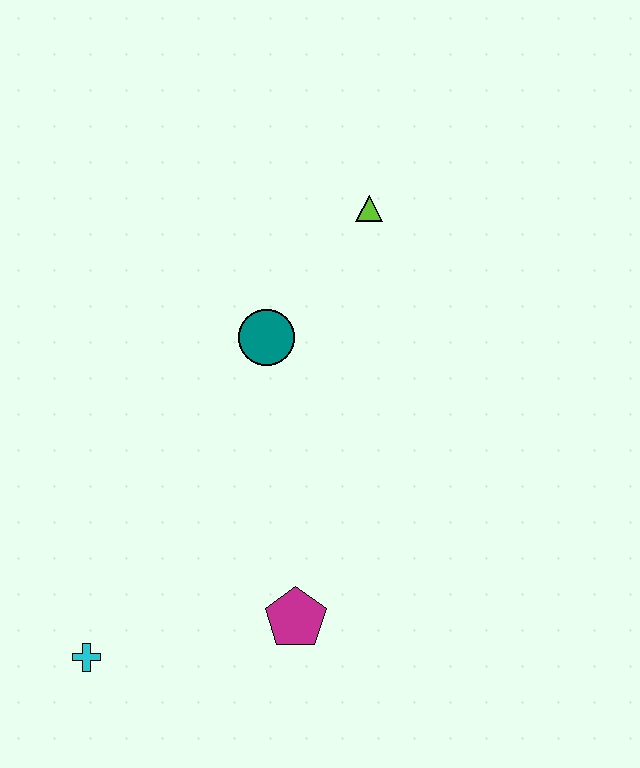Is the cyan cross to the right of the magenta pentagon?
No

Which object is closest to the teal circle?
The lime triangle is closest to the teal circle.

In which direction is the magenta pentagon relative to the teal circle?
The magenta pentagon is below the teal circle.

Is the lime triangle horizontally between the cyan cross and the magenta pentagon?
No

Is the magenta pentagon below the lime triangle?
Yes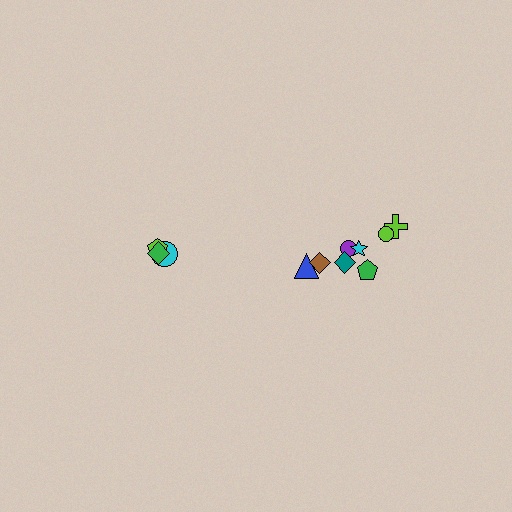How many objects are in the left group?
There are 3 objects.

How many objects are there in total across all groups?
There are 11 objects.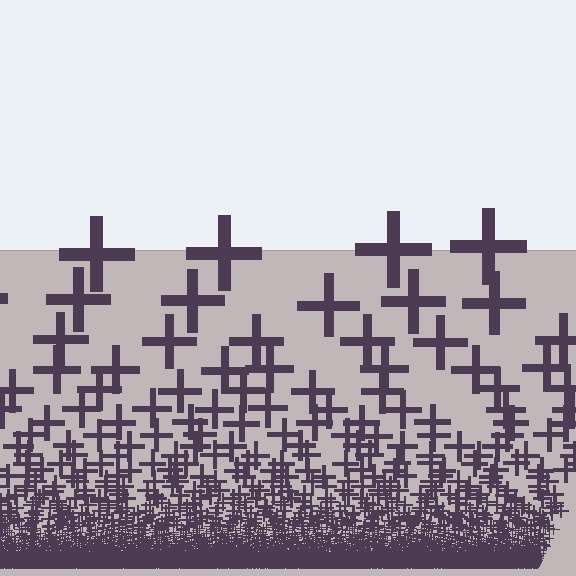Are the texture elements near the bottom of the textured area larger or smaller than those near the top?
Smaller. The gradient is inverted — elements near the bottom are smaller and denser.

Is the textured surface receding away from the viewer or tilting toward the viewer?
The surface appears to tilt toward the viewer. Texture elements get larger and sparser toward the top.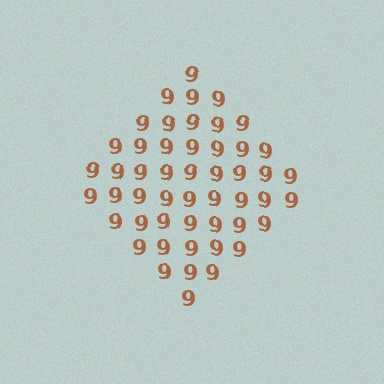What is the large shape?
The large shape is a diamond.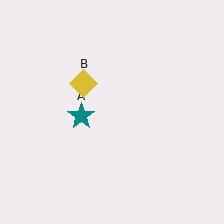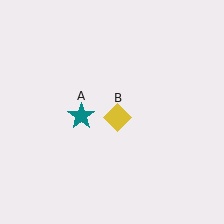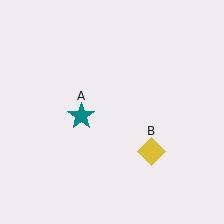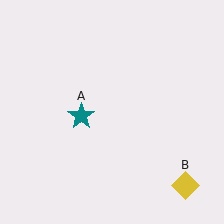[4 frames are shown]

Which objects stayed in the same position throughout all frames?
Teal star (object A) remained stationary.